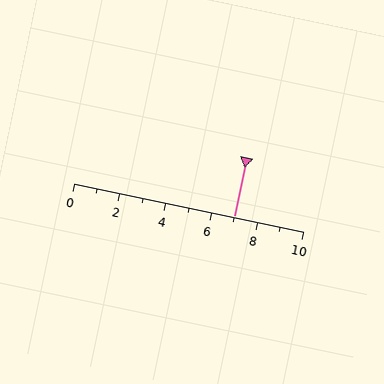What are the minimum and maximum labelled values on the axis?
The axis runs from 0 to 10.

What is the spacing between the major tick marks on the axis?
The major ticks are spaced 2 apart.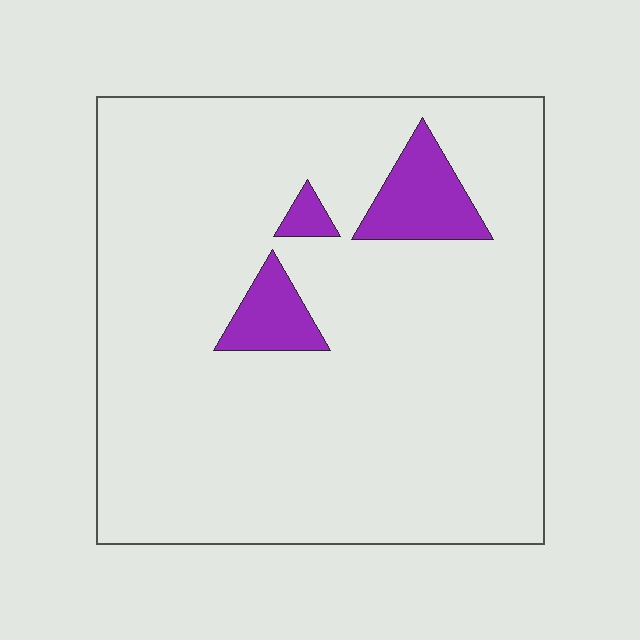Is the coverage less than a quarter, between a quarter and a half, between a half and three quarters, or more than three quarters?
Less than a quarter.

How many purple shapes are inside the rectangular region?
3.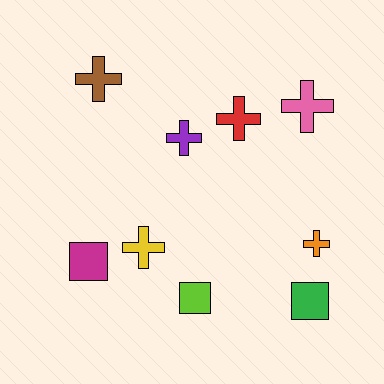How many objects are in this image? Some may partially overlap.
There are 9 objects.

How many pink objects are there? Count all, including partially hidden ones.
There is 1 pink object.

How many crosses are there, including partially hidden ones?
There are 6 crosses.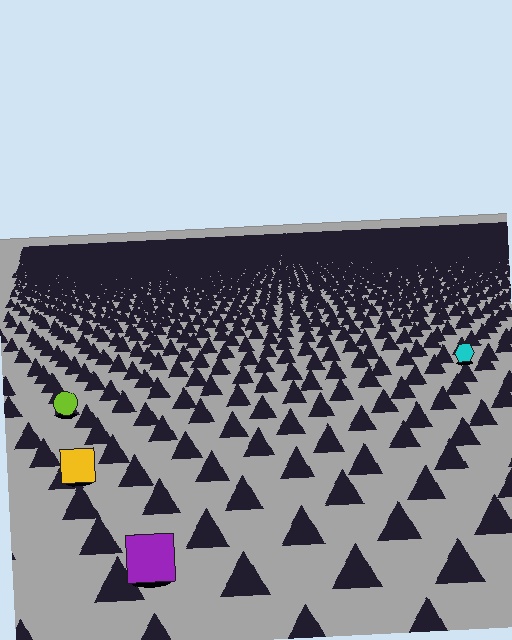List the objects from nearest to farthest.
From nearest to farthest: the purple square, the yellow square, the lime circle, the cyan hexagon.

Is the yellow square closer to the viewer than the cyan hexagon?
Yes. The yellow square is closer — you can tell from the texture gradient: the ground texture is coarser near it.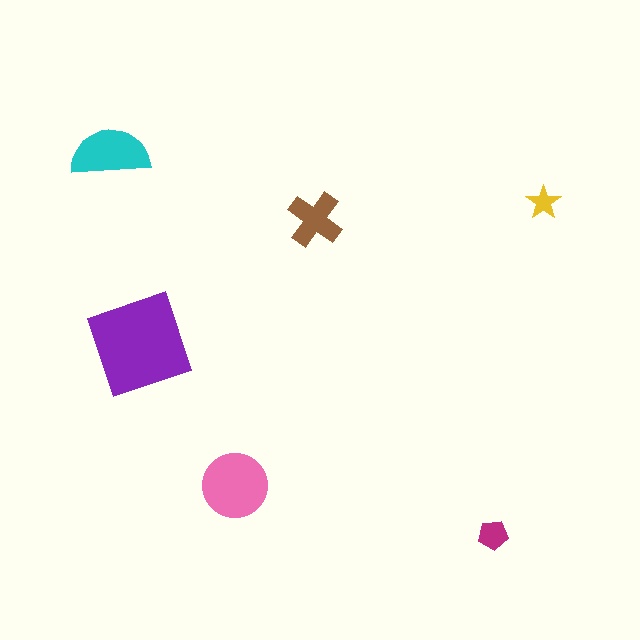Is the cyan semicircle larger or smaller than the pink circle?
Smaller.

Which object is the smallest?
The yellow star.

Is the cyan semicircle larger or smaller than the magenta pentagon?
Larger.